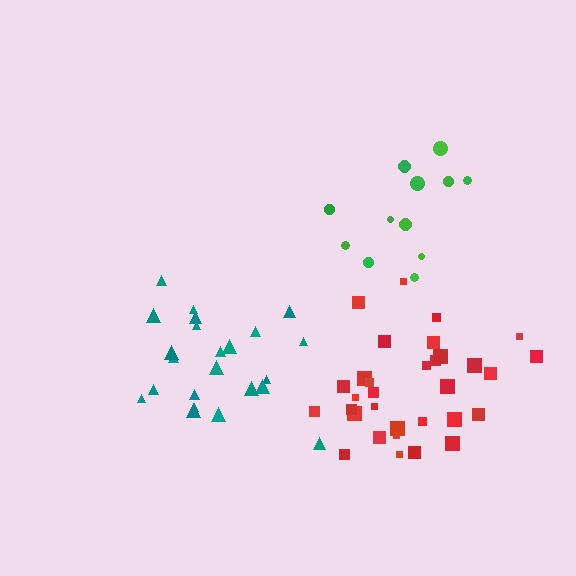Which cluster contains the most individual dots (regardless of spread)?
Red (32).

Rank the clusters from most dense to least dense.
red, teal, green.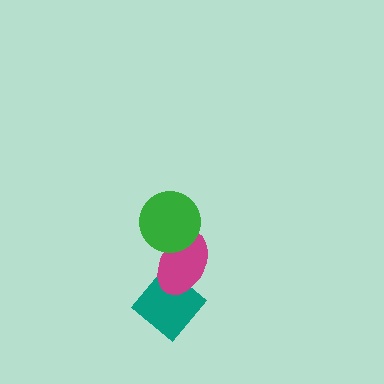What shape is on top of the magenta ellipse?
The green circle is on top of the magenta ellipse.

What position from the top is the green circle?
The green circle is 1st from the top.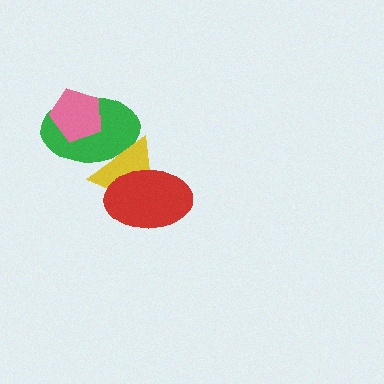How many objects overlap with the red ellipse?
1 object overlaps with the red ellipse.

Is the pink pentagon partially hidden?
No, no other shape covers it.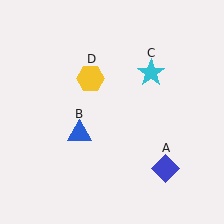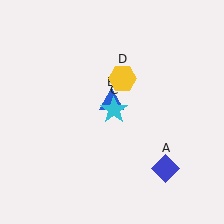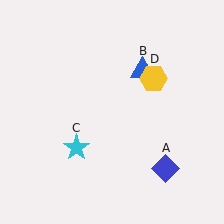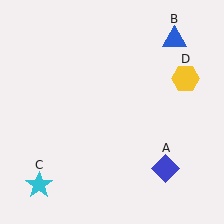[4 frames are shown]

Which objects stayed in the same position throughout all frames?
Blue diamond (object A) remained stationary.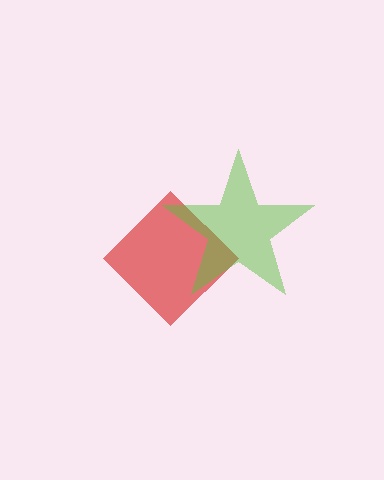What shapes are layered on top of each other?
The layered shapes are: a red diamond, a lime star.